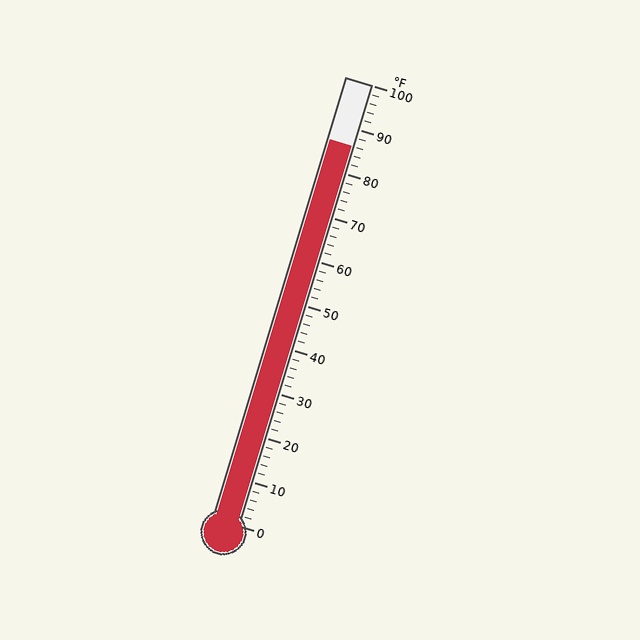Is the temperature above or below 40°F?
The temperature is above 40°F.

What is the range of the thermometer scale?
The thermometer scale ranges from 0°F to 100°F.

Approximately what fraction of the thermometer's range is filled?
The thermometer is filled to approximately 85% of its range.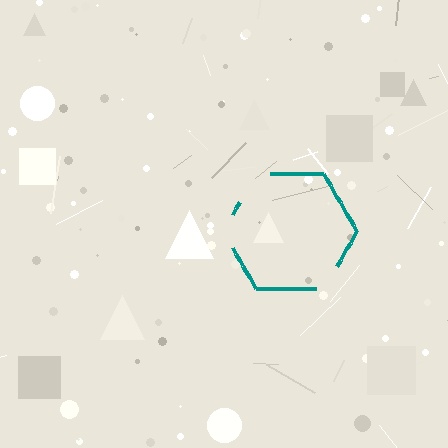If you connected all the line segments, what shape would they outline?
They would outline a hexagon.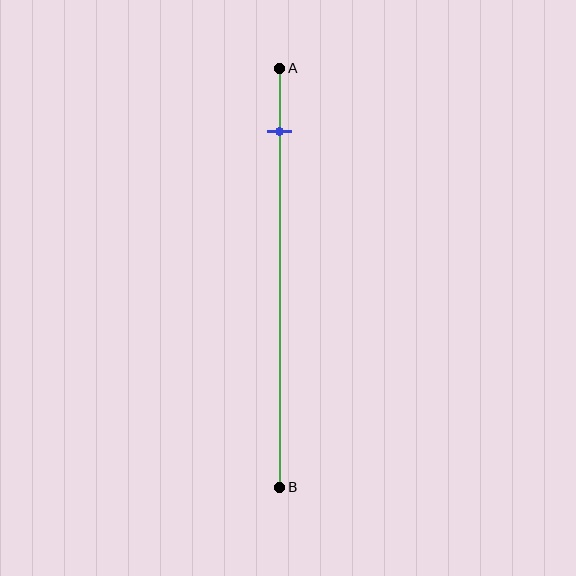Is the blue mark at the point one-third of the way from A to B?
No, the mark is at about 15% from A, not at the 33% one-third point.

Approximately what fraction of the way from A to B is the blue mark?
The blue mark is approximately 15% of the way from A to B.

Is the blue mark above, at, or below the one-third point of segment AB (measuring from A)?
The blue mark is above the one-third point of segment AB.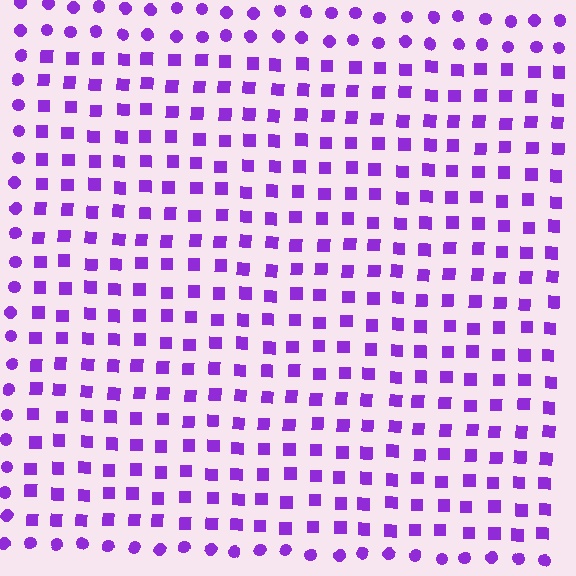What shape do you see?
I see a rectangle.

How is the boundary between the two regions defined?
The boundary is defined by a change in element shape: squares inside vs. circles outside. All elements share the same color and spacing.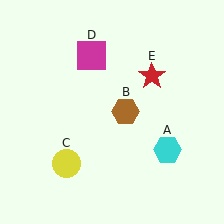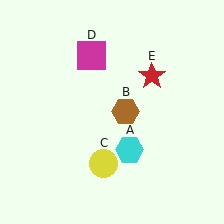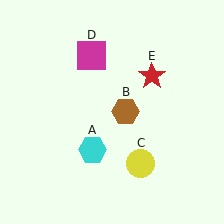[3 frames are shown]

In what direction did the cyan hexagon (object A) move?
The cyan hexagon (object A) moved left.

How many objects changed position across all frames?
2 objects changed position: cyan hexagon (object A), yellow circle (object C).